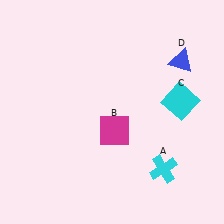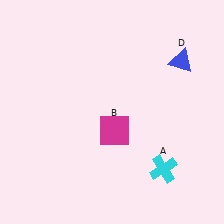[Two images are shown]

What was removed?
The cyan square (C) was removed in Image 2.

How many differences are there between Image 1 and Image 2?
There is 1 difference between the two images.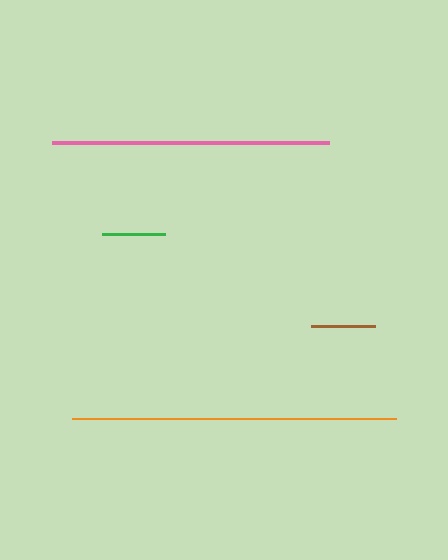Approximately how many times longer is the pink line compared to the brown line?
The pink line is approximately 4.3 times the length of the brown line.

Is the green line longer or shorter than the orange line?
The orange line is longer than the green line.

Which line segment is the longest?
The orange line is the longest at approximately 325 pixels.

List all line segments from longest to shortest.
From longest to shortest: orange, pink, brown, green.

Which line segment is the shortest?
The green line is the shortest at approximately 63 pixels.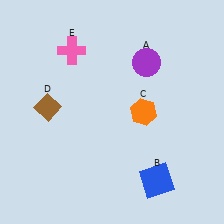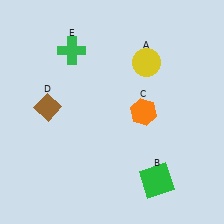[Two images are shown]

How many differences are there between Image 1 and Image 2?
There are 3 differences between the two images.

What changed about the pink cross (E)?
In Image 1, E is pink. In Image 2, it changed to green.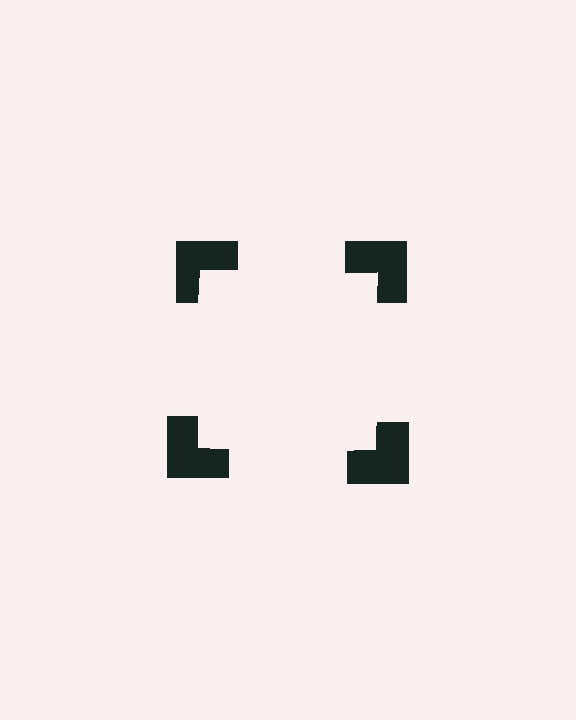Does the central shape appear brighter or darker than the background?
It typically appears slightly brighter than the background, even though no actual brightness change is drawn.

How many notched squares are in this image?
There are 4 — one at each vertex of the illusory square.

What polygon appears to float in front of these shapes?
An illusory square — its edges are inferred from the aligned wedge cuts in the notched squares, not physically drawn.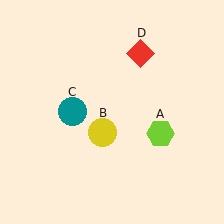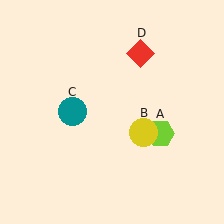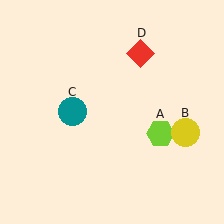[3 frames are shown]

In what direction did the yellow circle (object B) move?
The yellow circle (object B) moved right.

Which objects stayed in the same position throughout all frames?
Lime hexagon (object A) and teal circle (object C) and red diamond (object D) remained stationary.